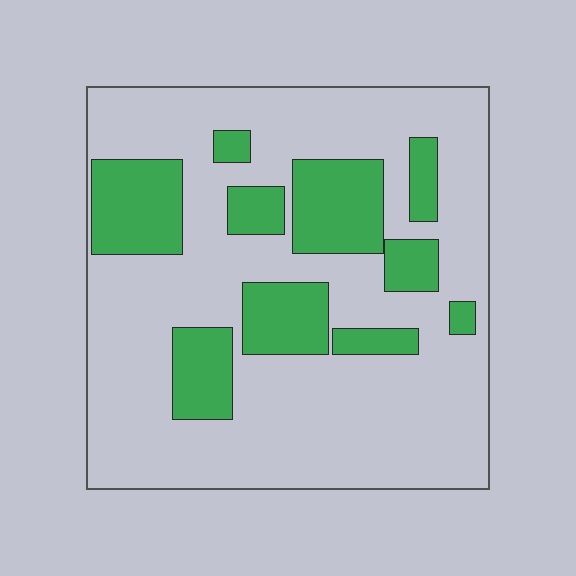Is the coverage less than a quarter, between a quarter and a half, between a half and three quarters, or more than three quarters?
Between a quarter and a half.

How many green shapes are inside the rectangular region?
10.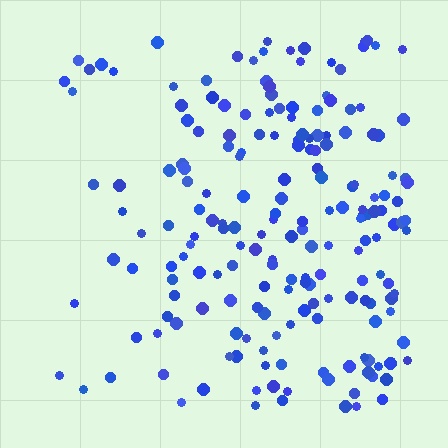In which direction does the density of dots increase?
From left to right, with the right side densest.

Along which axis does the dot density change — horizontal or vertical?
Horizontal.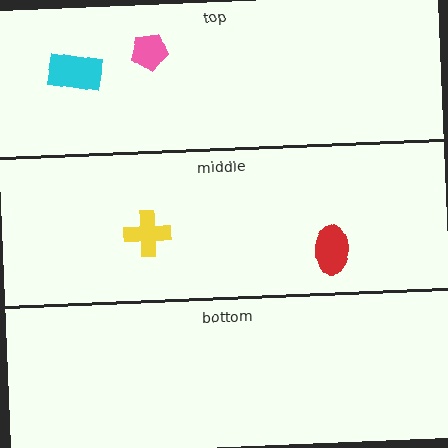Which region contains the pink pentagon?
The top region.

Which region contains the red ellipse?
The middle region.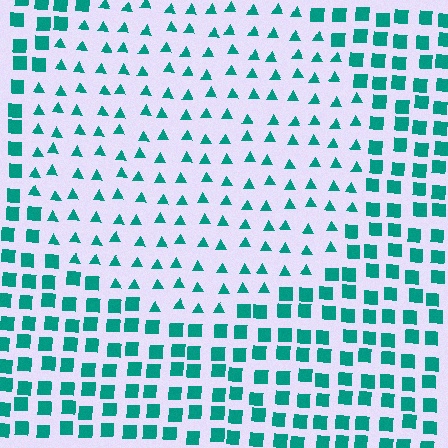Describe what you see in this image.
The image is filled with small teal elements arranged in a uniform grid. A circle-shaped region contains triangles, while the surrounding area contains squares. The boundary is defined purely by the change in element shape.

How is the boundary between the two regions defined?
The boundary is defined by a change in element shape: triangles inside vs. squares outside. All elements share the same color and spacing.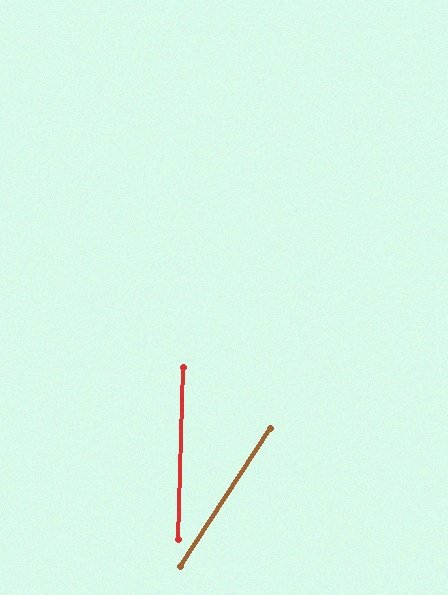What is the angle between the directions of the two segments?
Approximately 31 degrees.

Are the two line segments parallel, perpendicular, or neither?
Neither parallel nor perpendicular — they differ by about 31°.